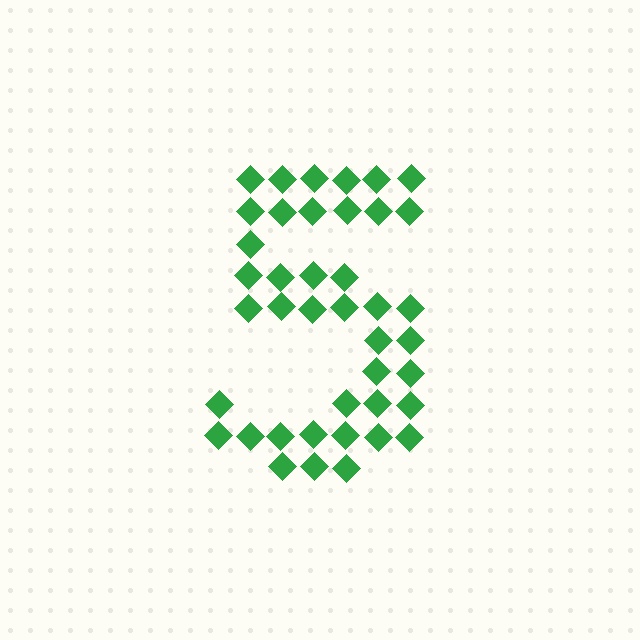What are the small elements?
The small elements are diamonds.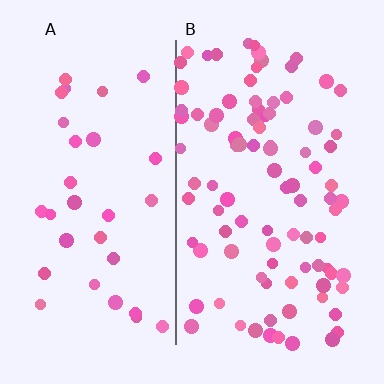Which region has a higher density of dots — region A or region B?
B (the right).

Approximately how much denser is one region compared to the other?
Approximately 2.9× — region B over region A.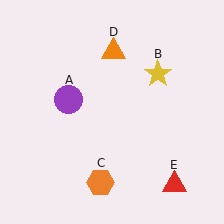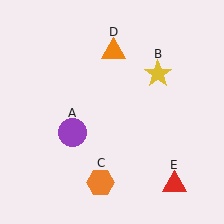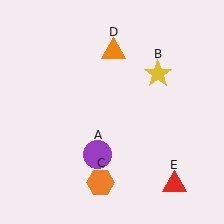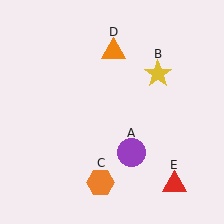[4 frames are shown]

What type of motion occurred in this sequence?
The purple circle (object A) rotated counterclockwise around the center of the scene.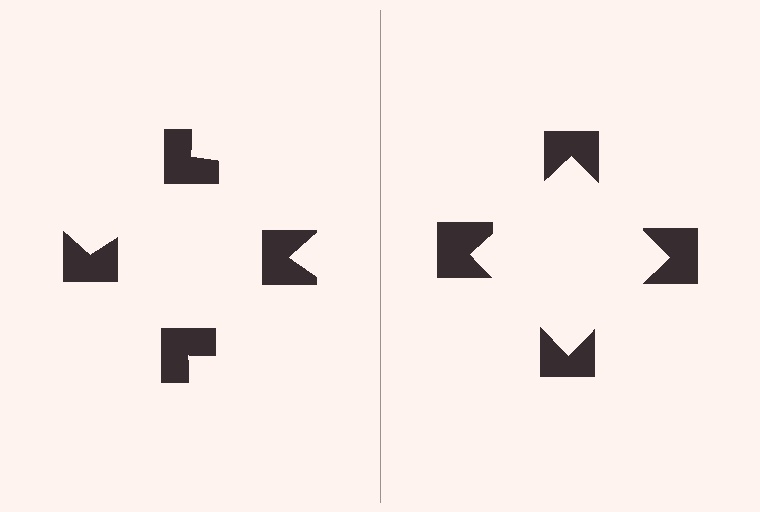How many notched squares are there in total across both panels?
8 — 4 on each side.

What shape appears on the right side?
An illusory square.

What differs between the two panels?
The notched squares are positioned identically on both sides; only the wedge orientations differ. On the right they align to a square; on the left they are misaligned.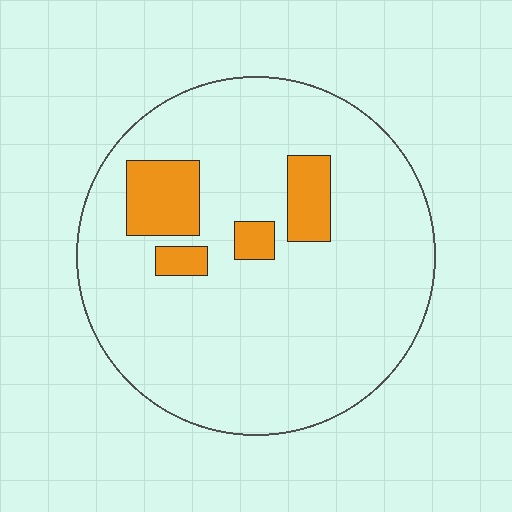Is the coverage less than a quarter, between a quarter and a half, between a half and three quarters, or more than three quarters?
Less than a quarter.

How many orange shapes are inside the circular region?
4.